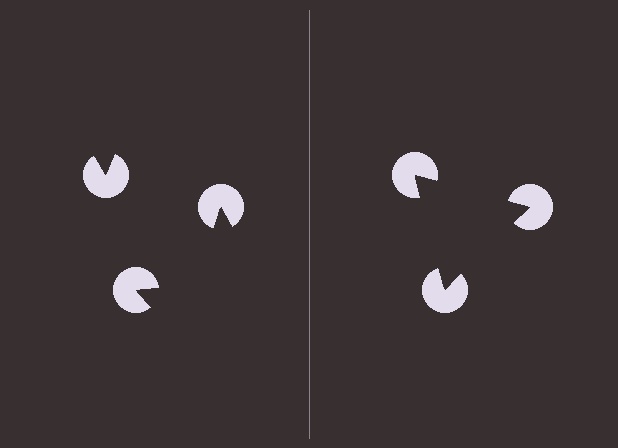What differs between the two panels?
The pac-man discs are positioned identically on both sides; only the wedge orientations differ. On the right they align to a triangle; on the left they are misaligned.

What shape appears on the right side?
An illusory triangle.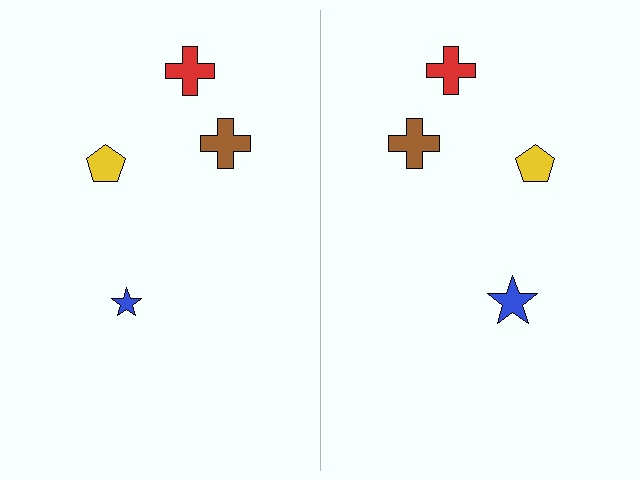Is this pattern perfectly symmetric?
No, the pattern is not perfectly symmetric. The blue star on the right side has a different size than its mirror counterpart.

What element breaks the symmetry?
The blue star on the right side has a different size than its mirror counterpart.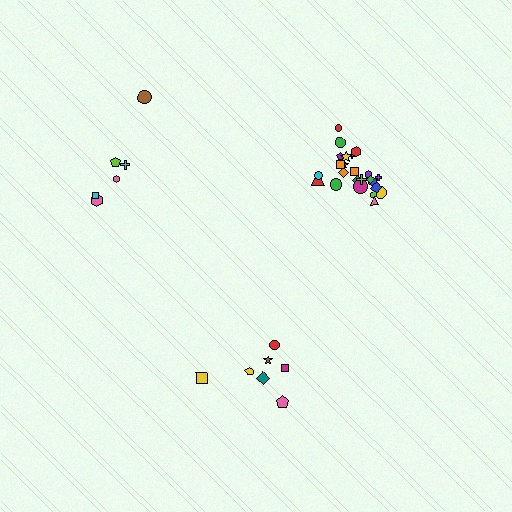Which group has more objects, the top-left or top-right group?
The top-right group.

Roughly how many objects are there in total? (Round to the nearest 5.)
Roughly 40 objects in total.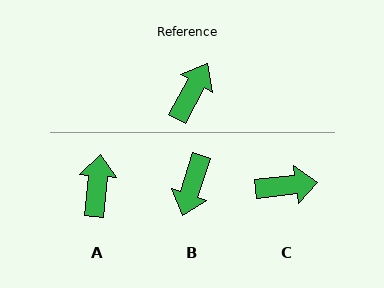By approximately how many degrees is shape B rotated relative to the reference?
Approximately 170 degrees clockwise.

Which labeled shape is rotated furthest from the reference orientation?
B, about 170 degrees away.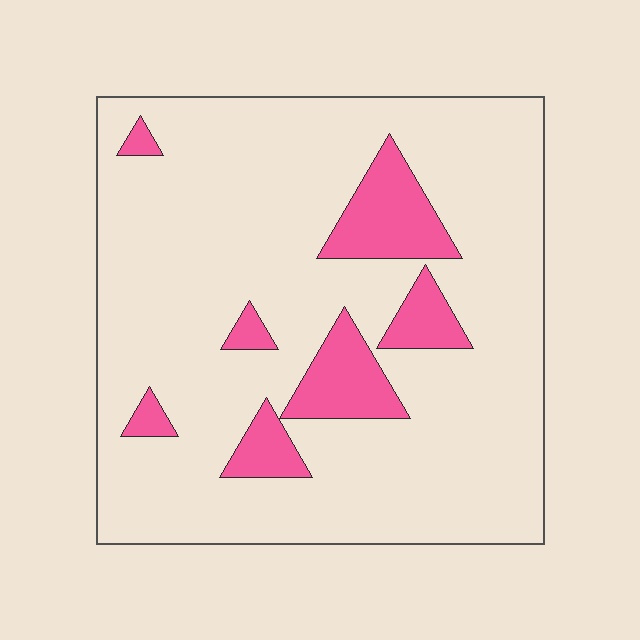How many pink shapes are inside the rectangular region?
7.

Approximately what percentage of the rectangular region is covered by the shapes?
Approximately 15%.